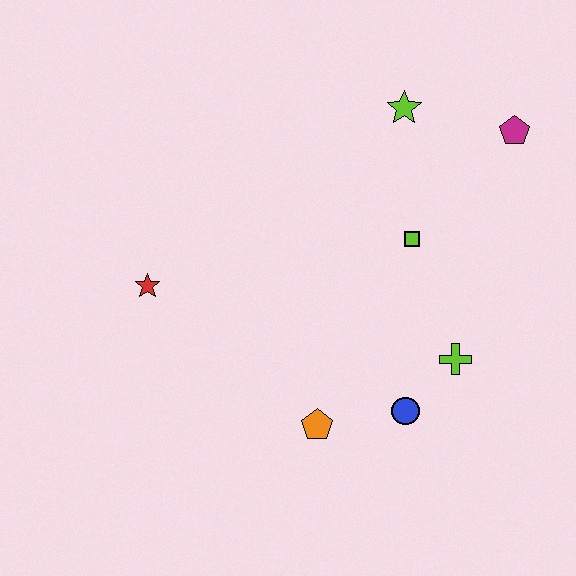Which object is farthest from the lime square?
The red star is farthest from the lime square.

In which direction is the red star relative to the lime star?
The red star is to the left of the lime star.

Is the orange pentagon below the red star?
Yes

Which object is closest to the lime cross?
The blue circle is closest to the lime cross.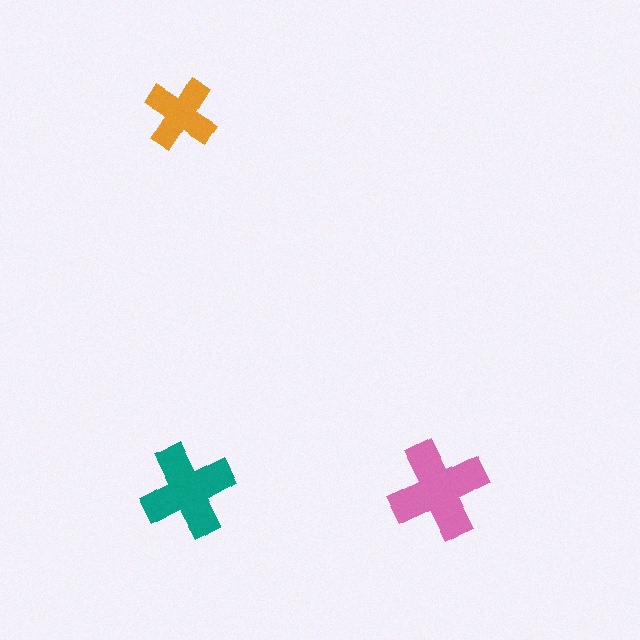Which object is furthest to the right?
The pink cross is rightmost.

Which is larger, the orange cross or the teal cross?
The teal one.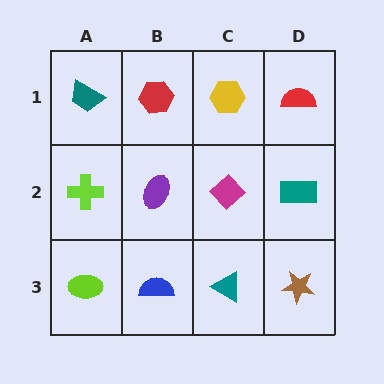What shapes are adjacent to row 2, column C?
A yellow hexagon (row 1, column C), a teal triangle (row 3, column C), a purple ellipse (row 2, column B), a teal rectangle (row 2, column D).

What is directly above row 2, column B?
A red hexagon.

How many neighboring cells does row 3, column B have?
3.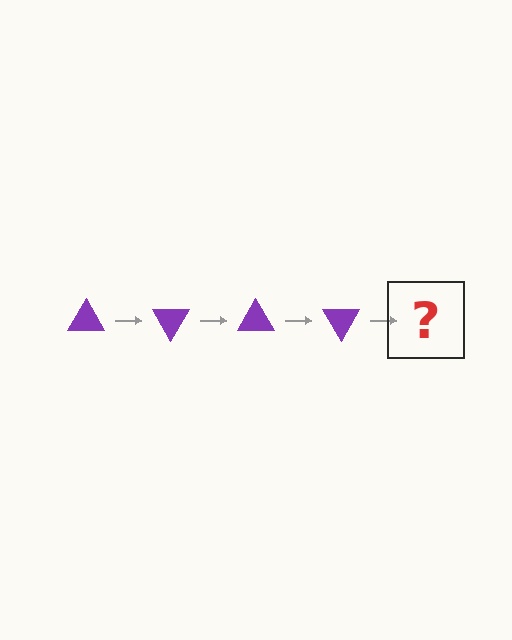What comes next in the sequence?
The next element should be a purple triangle rotated 240 degrees.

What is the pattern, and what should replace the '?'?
The pattern is that the triangle rotates 60 degrees each step. The '?' should be a purple triangle rotated 240 degrees.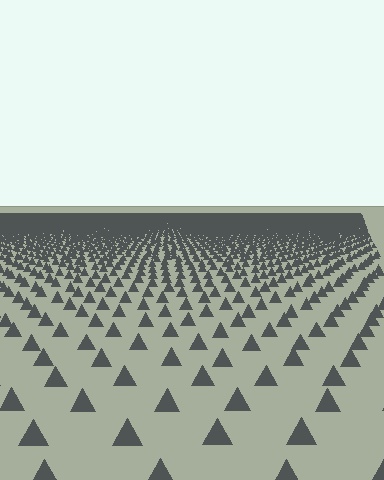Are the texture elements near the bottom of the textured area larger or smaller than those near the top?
Larger. Near the bottom, elements are closer to the viewer and appear at a bigger on-screen size.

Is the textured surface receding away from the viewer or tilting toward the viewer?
The surface is receding away from the viewer. Texture elements get smaller and denser toward the top.